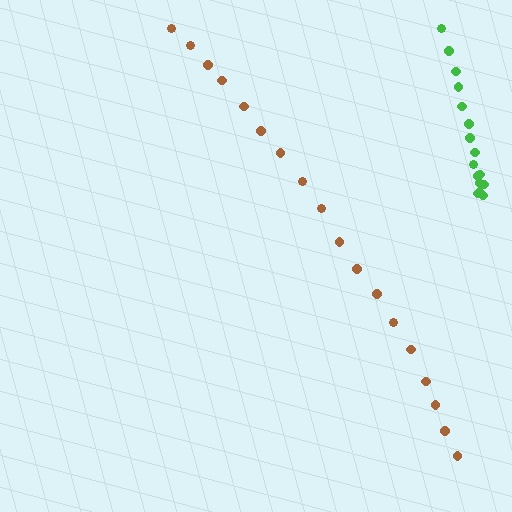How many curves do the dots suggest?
There are 2 distinct paths.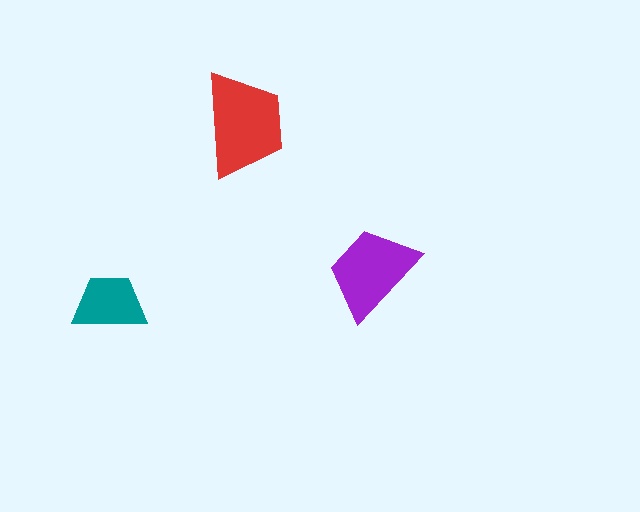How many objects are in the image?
There are 3 objects in the image.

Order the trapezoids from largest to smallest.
the red one, the purple one, the teal one.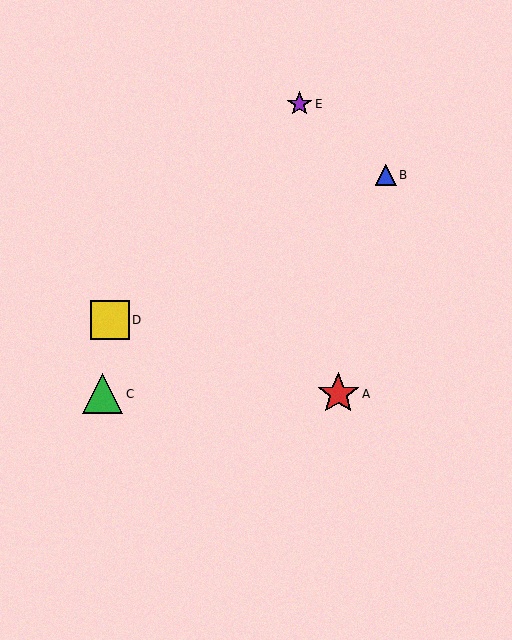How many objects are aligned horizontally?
2 objects (A, C) are aligned horizontally.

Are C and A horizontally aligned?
Yes, both are at y≈394.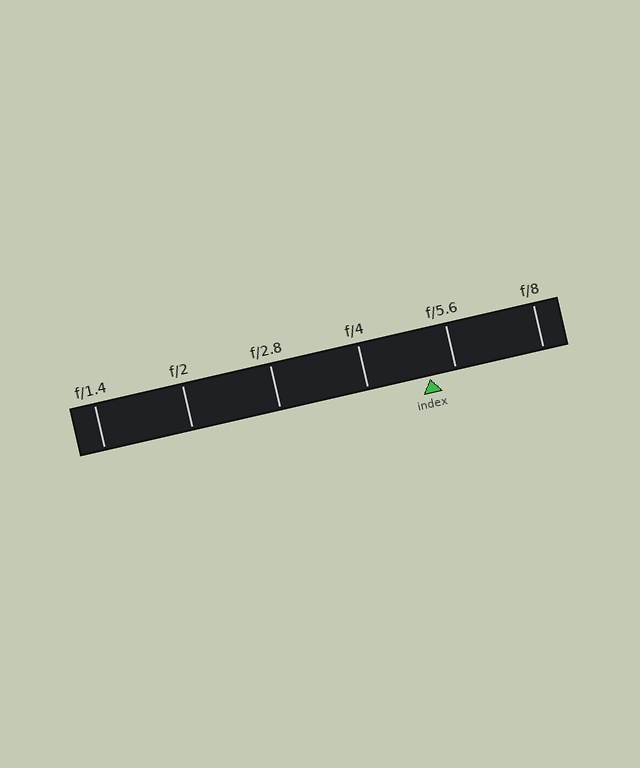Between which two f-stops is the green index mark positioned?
The index mark is between f/4 and f/5.6.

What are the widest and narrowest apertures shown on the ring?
The widest aperture shown is f/1.4 and the narrowest is f/8.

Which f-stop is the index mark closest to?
The index mark is closest to f/5.6.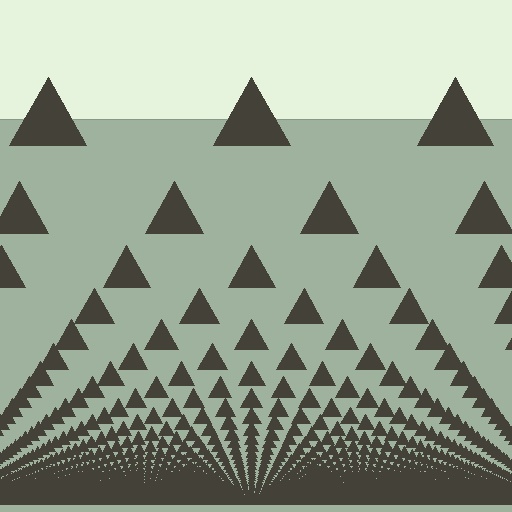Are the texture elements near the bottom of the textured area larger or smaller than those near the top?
Smaller. The gradient is inverted — elements near the bottom are smaller and denser.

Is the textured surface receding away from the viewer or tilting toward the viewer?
The surface appears to tilt toward the viewer. Texture elements get larger and sparser toward the top.